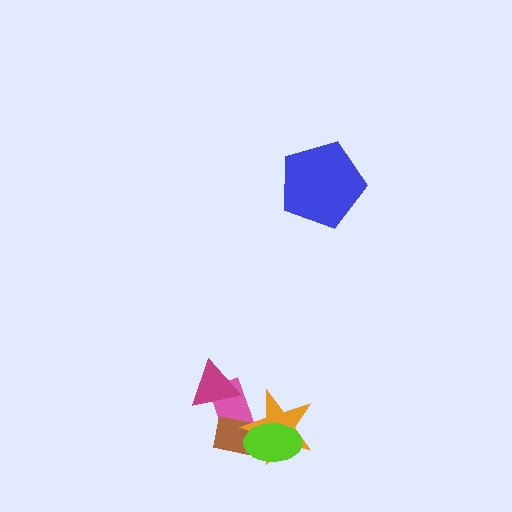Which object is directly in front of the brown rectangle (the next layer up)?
The orange star is directly in front of the brown rectangle.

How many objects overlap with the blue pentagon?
0 objects overlap with the blue pentagon.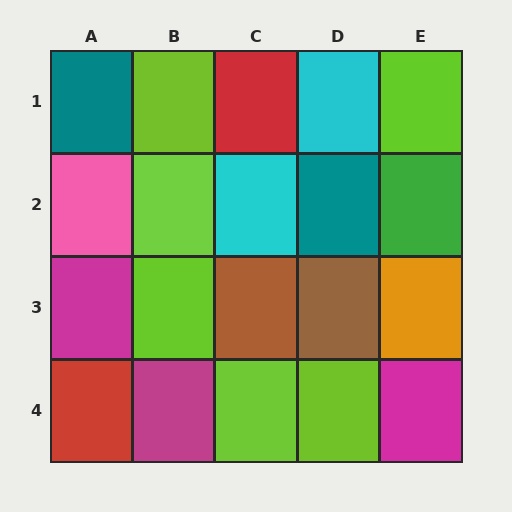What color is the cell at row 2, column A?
Pink.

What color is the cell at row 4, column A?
Red.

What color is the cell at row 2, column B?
Lime.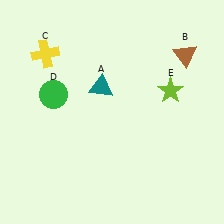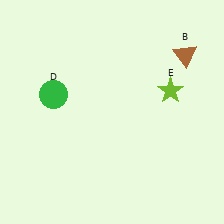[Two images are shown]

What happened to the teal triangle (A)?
The teal triangle (A) was removed in Image 2. It was in the top-left area of Image 1.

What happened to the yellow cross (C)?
The yellow cross (C) was removed in Image 2. It was in the top-left area of Image 1.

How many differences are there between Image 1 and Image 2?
There are 2 differences between the two images.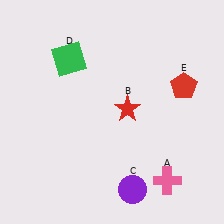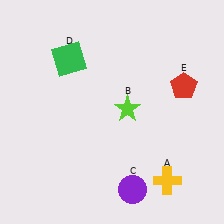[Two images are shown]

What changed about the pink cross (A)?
In Image 1, A is pink. In Image 2, it changed to yellow.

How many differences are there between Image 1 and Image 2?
There are 2 differences between the two images.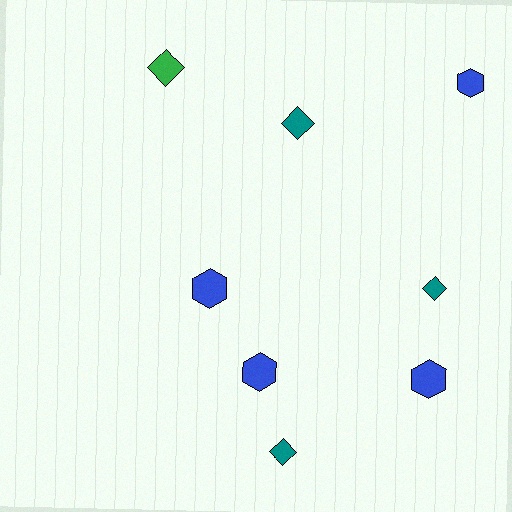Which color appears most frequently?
Blue, with 4 objects.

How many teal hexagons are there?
There are no teal hexagons.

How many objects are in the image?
There are 8 objects.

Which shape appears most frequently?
Hexagon, with 4 objects.